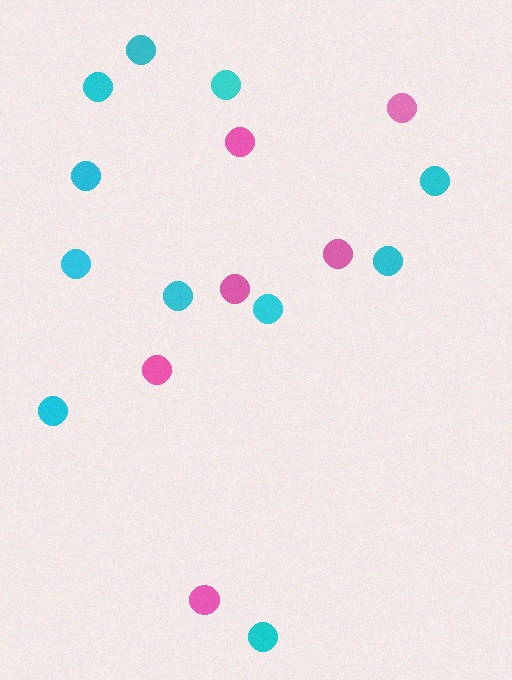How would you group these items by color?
There are 2 groups: one group of pink circles (6) and one group of cyan circles (11).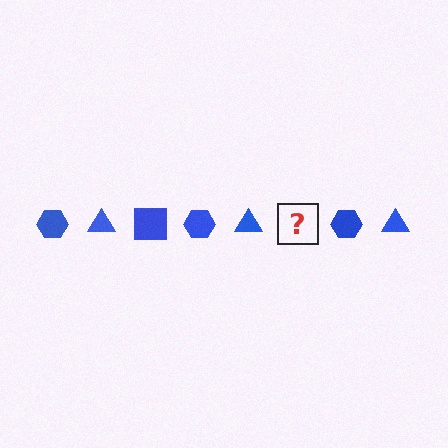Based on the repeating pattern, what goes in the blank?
The blank should be a blue square.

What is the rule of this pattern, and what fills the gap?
The rule is that the pattern cycles through hexagon, triangle, square shapes in blue. The gap should be filled with a blue square.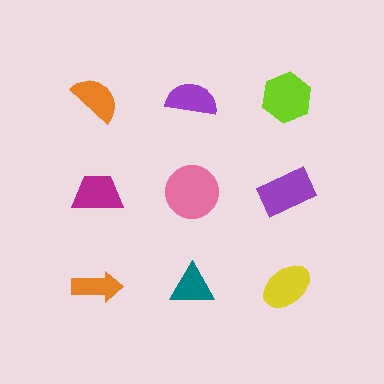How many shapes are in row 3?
3 shapes.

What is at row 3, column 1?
An orange arrow.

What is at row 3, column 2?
A teal triangle.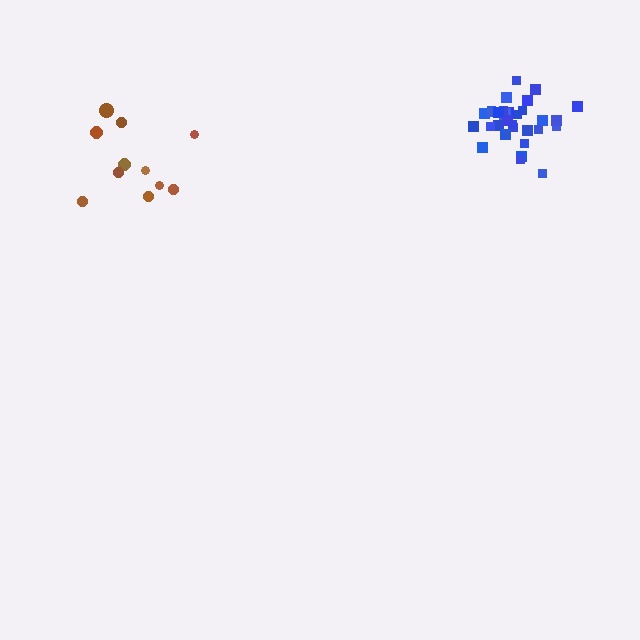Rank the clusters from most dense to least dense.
blue, brown.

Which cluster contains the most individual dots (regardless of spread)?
Blue (32).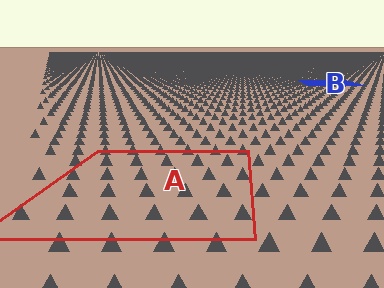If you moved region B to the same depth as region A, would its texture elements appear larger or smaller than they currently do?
They would appear larger. At a closer depth, the same texture elements are projected at a bigger on-screen size.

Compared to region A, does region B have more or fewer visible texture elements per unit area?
Region B has more texture elements per unit area — they are packed more densely because it is farther away.